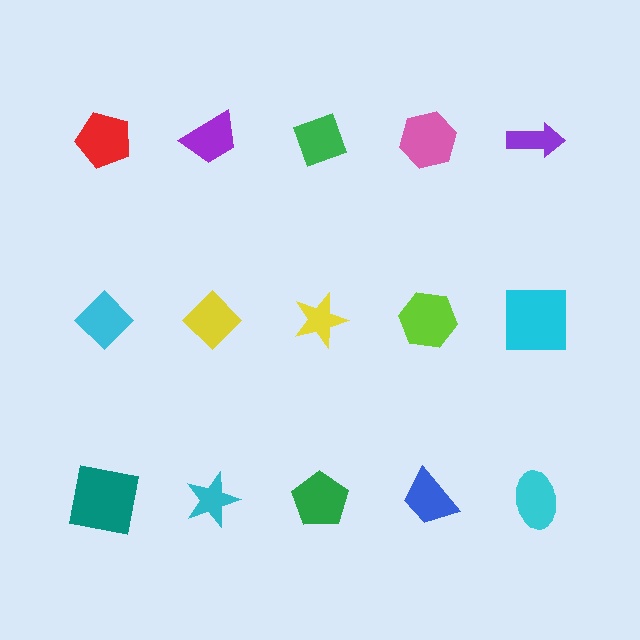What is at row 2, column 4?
A lime hexagon.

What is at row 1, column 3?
A green diamond.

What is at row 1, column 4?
A pink hexagon.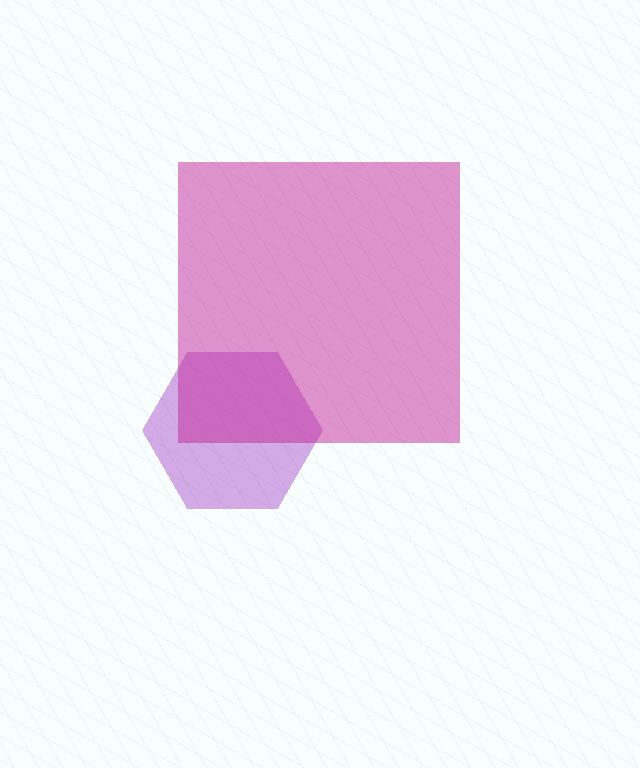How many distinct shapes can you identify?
There are 2 distinct shapes: a purple hexagon, a magenta square.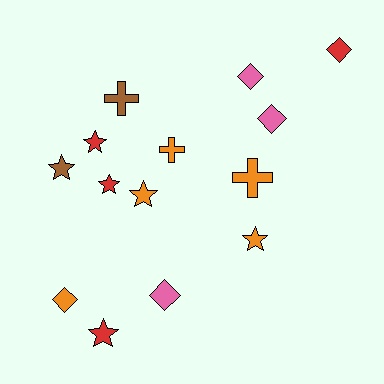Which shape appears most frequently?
Star, with 6 objects.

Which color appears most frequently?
Orange, with 5 objects.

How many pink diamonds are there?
There are 3 pink diamonds.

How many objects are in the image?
There are 14 objects.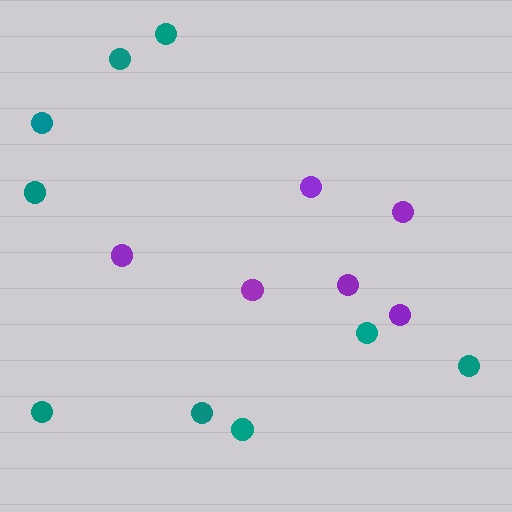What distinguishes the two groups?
There are 2 groups: one group of purple circles (6) and one group of teal circles (9).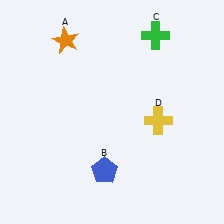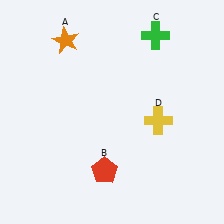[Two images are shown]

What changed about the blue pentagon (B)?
In Image 1, B is blue. In Image 2, it changed to red.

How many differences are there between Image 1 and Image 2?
There is 1 difference between the two images.